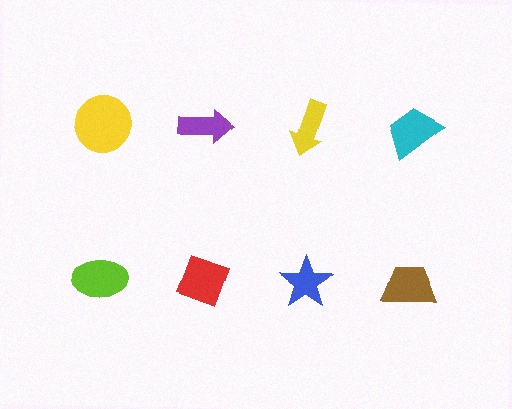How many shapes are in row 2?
4 shapes.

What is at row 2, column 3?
A blue star.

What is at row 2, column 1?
A lime ellipse.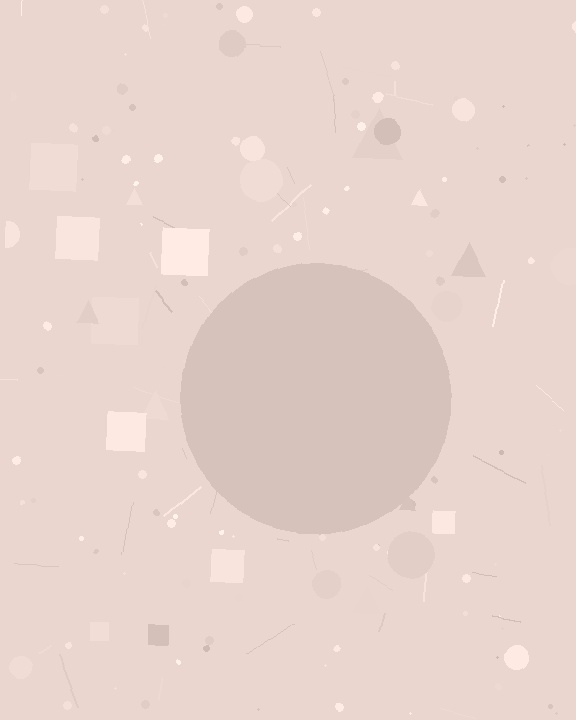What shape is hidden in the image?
A circle is hidden in the image.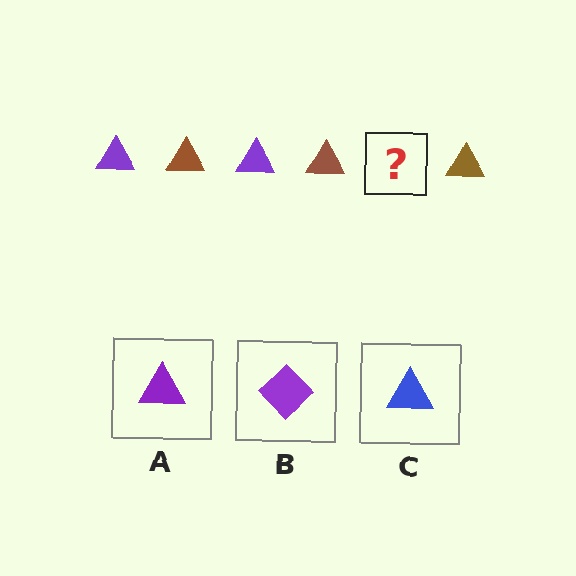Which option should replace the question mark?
Option A.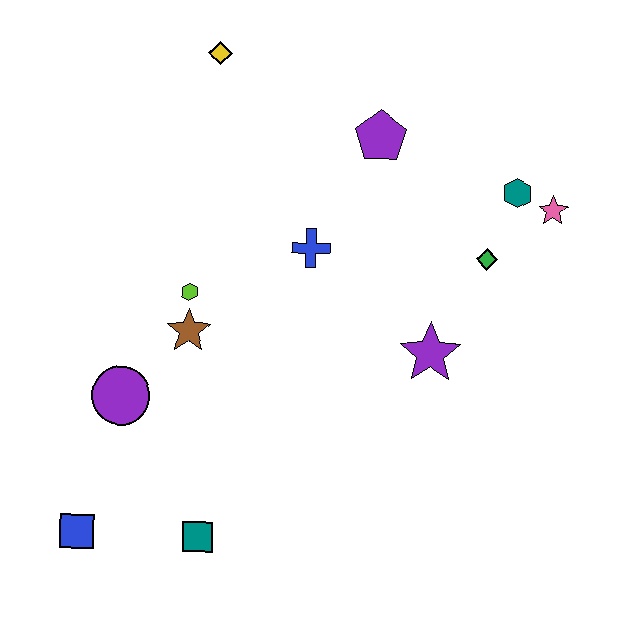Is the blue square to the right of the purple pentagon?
No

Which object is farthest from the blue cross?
The blue square is farthest from the blue cross.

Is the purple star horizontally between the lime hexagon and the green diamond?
Yes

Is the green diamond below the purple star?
No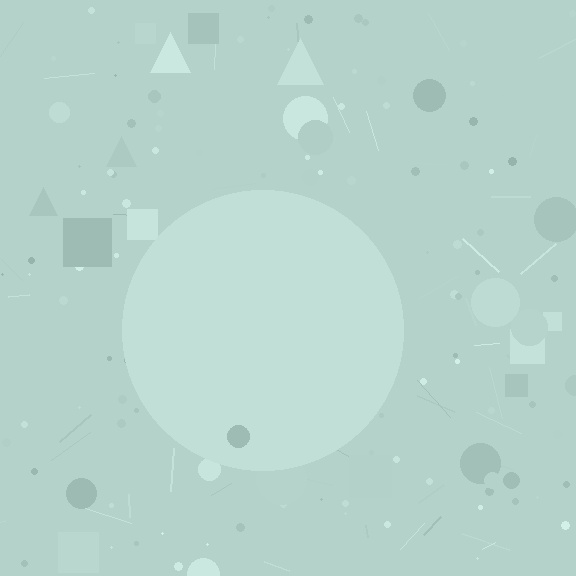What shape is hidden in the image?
A circle is hidden in the image.